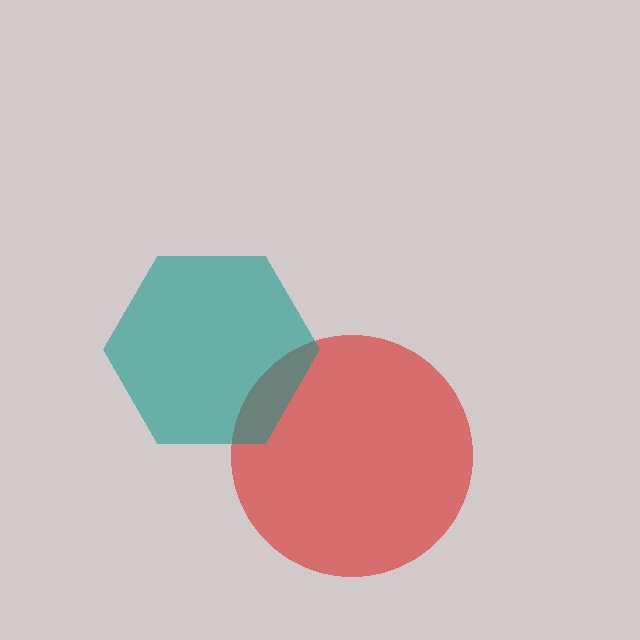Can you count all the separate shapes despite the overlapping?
Yes, there are 2 separate shapes.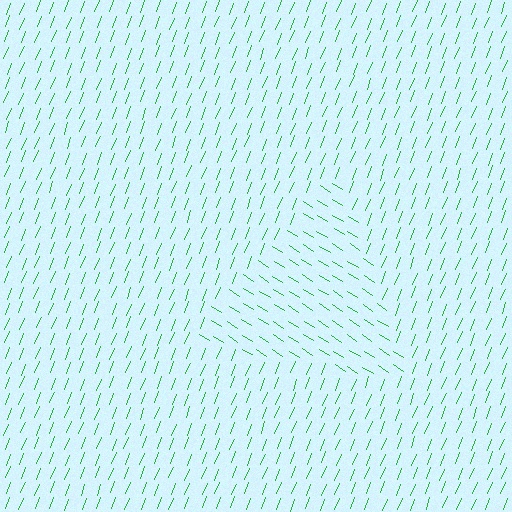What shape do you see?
I see a triangle.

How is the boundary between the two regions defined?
The boundary is defined purely by a change in line orientation (approximately 79 degrees difference). All lines are the same color and thickness.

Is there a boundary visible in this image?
Yes, there is a texture boundary formed by a change in line orientation.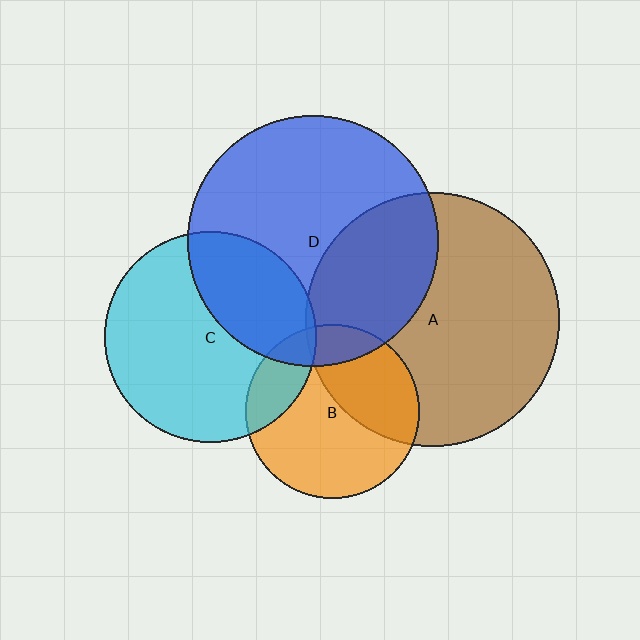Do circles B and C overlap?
Yes.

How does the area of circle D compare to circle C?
Approximately 1.4 times.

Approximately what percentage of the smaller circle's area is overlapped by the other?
Approximately 20%.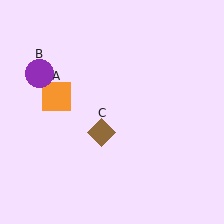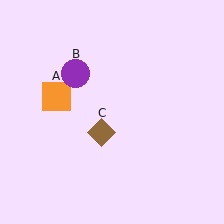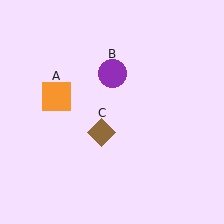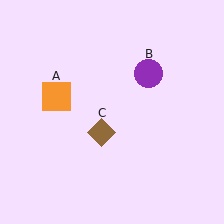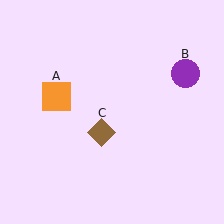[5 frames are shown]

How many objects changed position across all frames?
1 object changed position: purple circle (object B).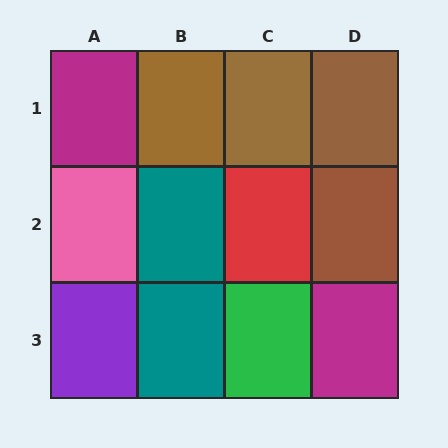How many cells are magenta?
2 cells are magenta.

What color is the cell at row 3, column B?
Teal.